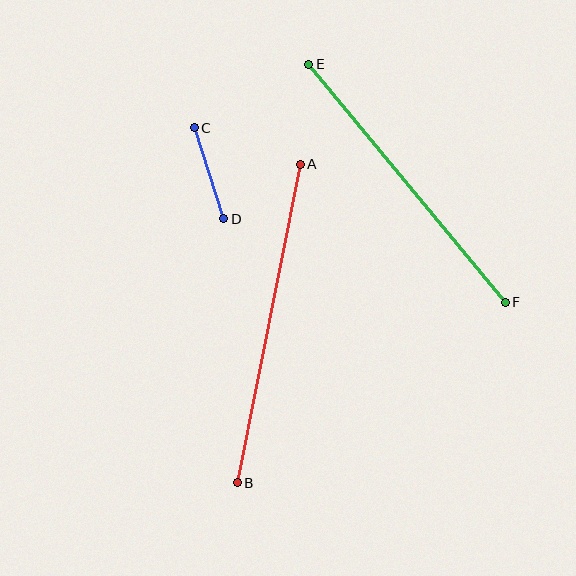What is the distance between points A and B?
The distance is approximately 325 pixels.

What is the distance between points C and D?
The distance is approximately 96 pixels.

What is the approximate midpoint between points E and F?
The midpoint is at approximately (407, 183) pixels.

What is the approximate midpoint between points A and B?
The midpoint is at approximately (269, 323) pixels.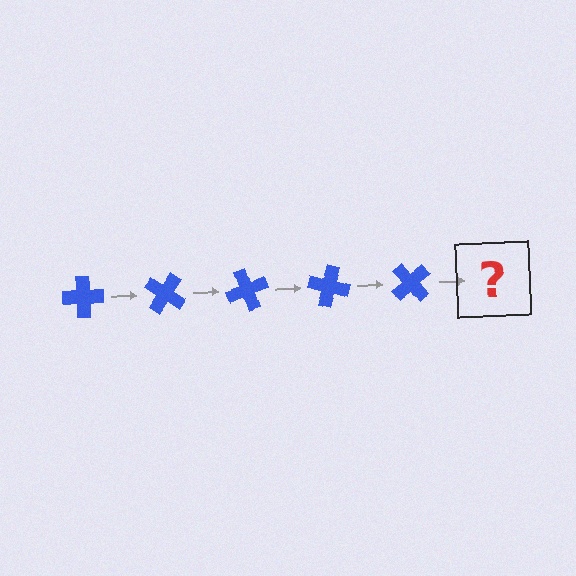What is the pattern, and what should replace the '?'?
The pattern is that the cross rotates 35 degrees each step. The '?' should be a blue cross rotated 175 degrees.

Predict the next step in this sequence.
The next step is a blue cross rotated 175 degrees.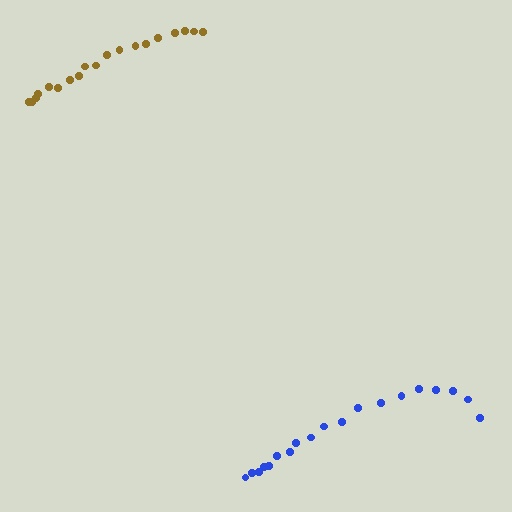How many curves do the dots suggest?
There are 2 distinct paths.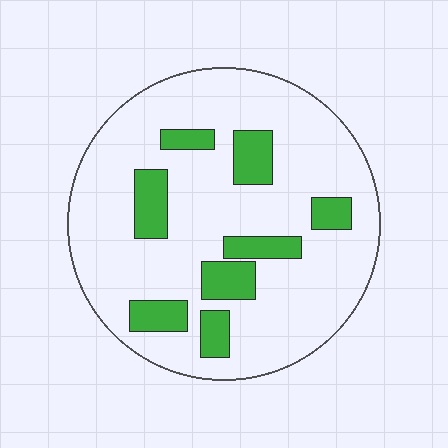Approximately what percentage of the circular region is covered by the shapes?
Approximately 20%.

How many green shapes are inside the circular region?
8.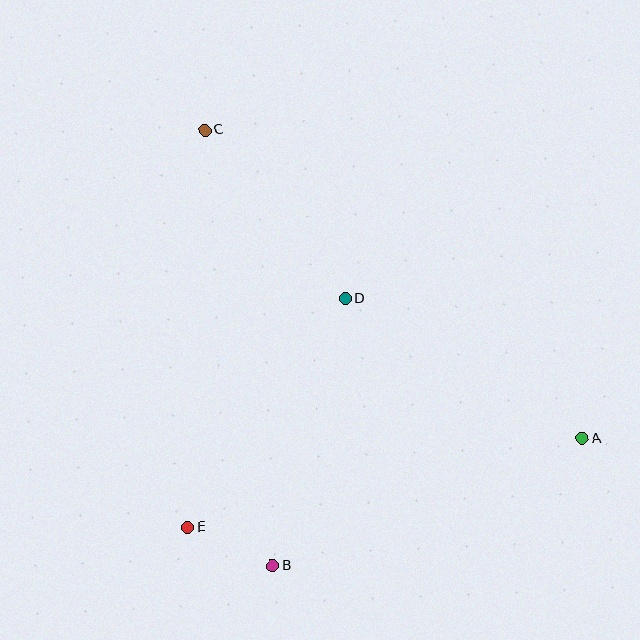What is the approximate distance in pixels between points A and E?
The distance between A and E is approximately 404 pixels.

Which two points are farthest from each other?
Points A and C are farthest from each other.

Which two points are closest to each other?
Points B and E are closest to each other.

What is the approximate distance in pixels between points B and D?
The distance between B and D is approximately 277 pixels.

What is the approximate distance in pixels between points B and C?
The distance between B and C is approximately 440 pixels.